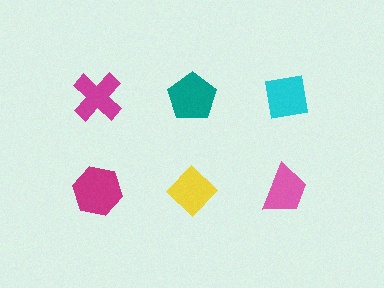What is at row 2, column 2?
A yellow diamond.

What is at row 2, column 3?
A pink trapezoid.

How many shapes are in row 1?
3 shapes.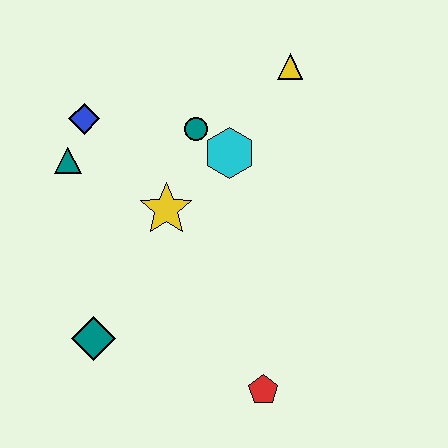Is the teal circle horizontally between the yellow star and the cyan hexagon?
Yes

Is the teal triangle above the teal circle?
No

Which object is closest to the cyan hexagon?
The teal circle is closest to the cyan hexagon.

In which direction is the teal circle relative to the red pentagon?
The teal circle is above the red pentagon.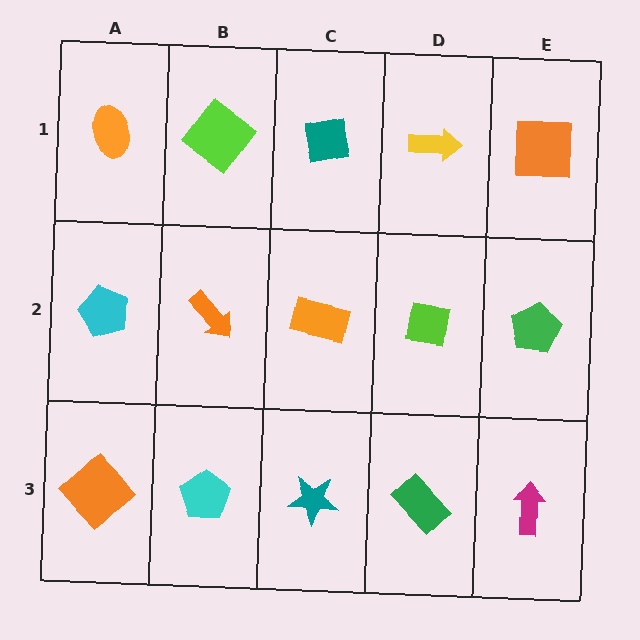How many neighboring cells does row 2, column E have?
3.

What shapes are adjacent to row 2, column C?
A teal square (row 1, column C), a teal star (row 3, column C), an orange arrow (row 2, column B), a lime square (row 2, column D).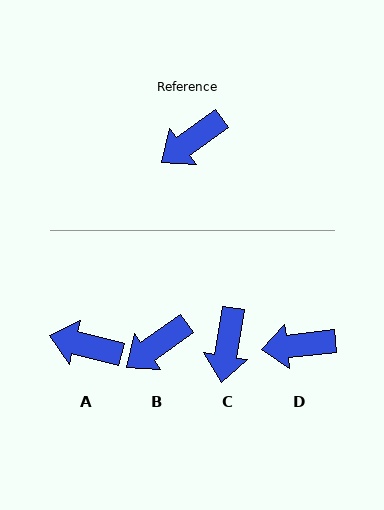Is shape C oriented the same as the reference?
No, it is off by about 45 degrees.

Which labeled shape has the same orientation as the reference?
B.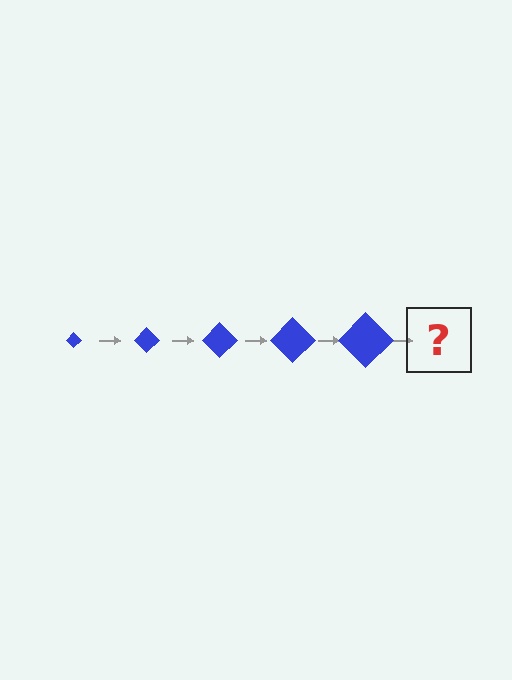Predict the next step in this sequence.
The next step is a blue diamond, larger than the previous one.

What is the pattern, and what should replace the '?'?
The pattern is that the diamond gets progressively larger each step. The '?' should be a blue diamond, larger than the previous one.